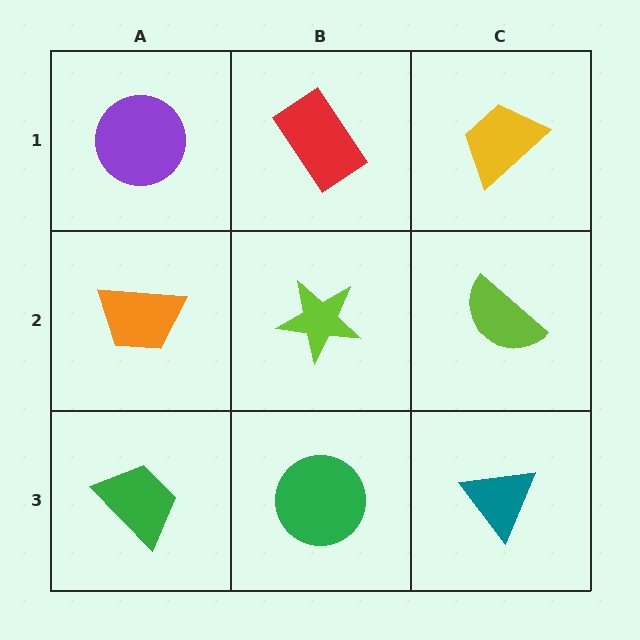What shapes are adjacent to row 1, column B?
A lime star (row 2, column B), a purple circle (row 1, column A), a yellow trapezoid (row 1, column C).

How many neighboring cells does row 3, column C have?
2.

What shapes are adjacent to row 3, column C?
A lime semicircle (row 2, column C), a green circle (row 3, column B).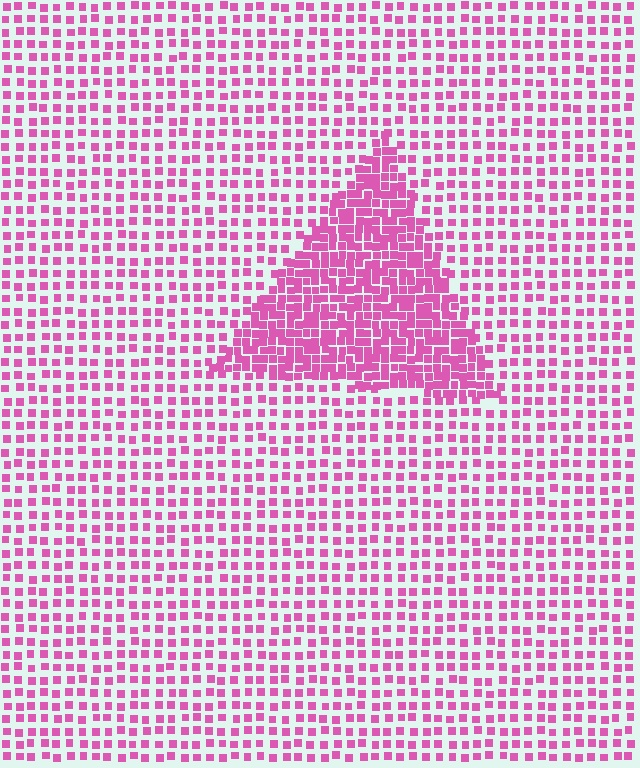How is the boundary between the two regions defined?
The boundary is defined by a change in element density (approximately 2.2x ratio). All elements are the same color, size, and shape.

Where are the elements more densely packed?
The elements are more densely packed inside the triangle boundary.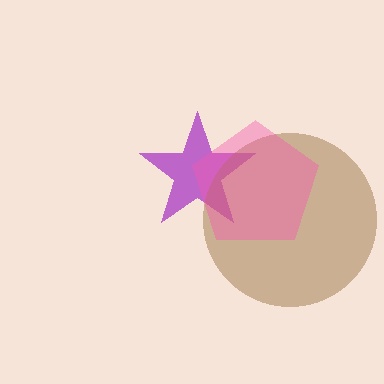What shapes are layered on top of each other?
The layered shapes are: a purple star, a brown circle, a pink pentagon.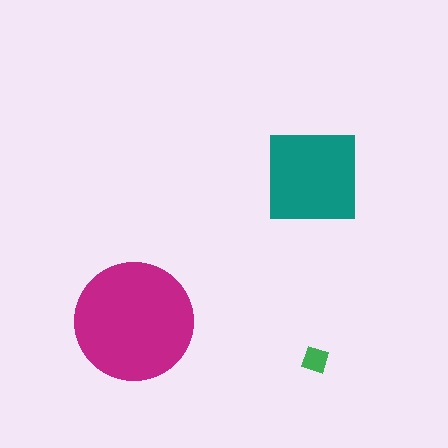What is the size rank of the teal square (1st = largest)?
2nd.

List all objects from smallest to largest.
The green diamond, the teal square, the magenta circle.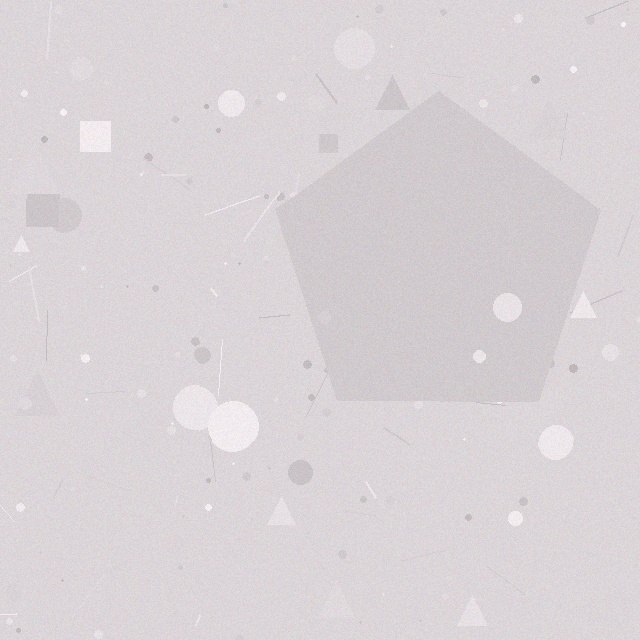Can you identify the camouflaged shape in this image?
The camouflaged shape is a pentagon.